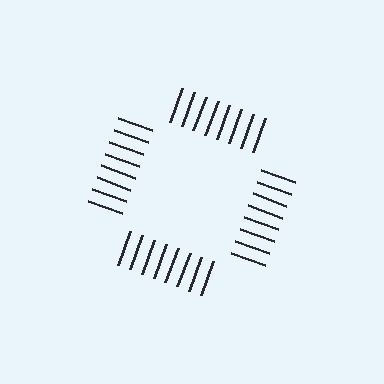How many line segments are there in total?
32 — 8 along each of the 4 edges.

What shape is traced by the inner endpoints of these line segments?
An illusory square — the line segments terminate on its edges but no continuous stroke is drawn.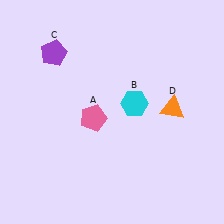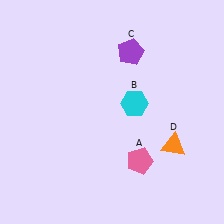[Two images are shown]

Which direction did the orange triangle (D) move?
The orange triangle (D) moved down.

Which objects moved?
The objects that moved are: the pink pentagon (A), the purple pentagon (C), the orange triangle (D).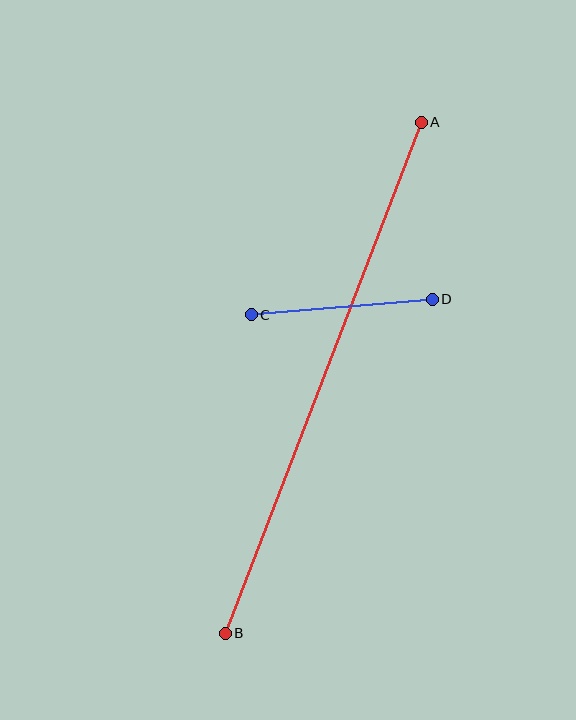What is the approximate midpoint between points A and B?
The midpoint is at approximately (323, 378) pixels.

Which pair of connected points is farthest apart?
Points A and B are farthest apart.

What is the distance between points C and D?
The distance is approximately 181 pixels.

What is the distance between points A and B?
The distance is approximately 548 pixels.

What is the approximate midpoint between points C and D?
The midpoint is at approximately (342, 307) pixels.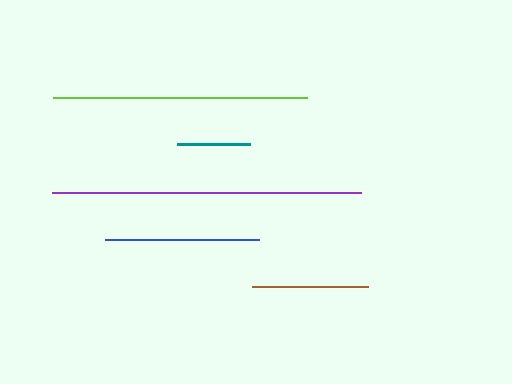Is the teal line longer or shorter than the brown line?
The brown line is longer than the teal line.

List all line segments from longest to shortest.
From longest to shortest: purple, lime, blue, brown, teal.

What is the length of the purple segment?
The purple segment is approximately 309 pixels long.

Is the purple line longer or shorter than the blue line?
The purple line is longer than the blue line.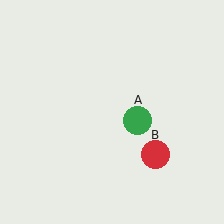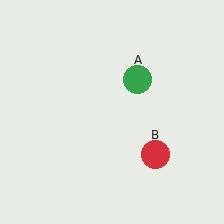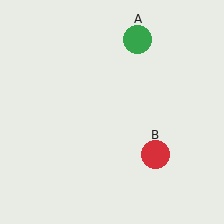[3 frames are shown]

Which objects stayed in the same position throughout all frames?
Red circle (object B) remained stationary.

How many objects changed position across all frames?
1 object changed position: green circle (object A).